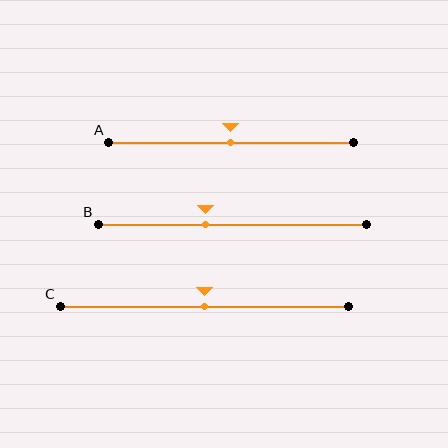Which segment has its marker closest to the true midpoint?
Segment A has its marker closest to the true midpoint.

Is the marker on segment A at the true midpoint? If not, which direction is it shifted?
Yes, the marker on segment A is at the true midpoint.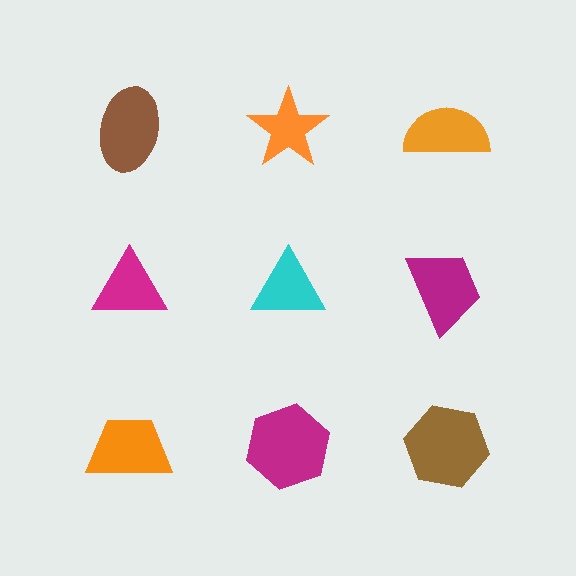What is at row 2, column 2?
A cyan triangle.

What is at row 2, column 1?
A magenta triangle.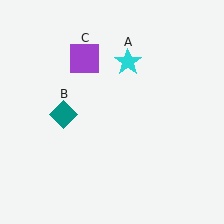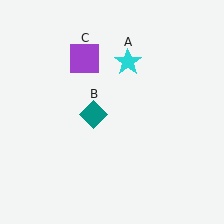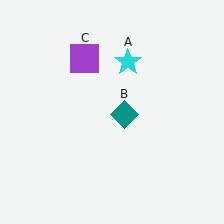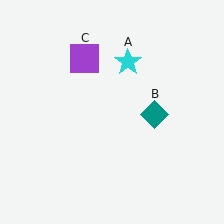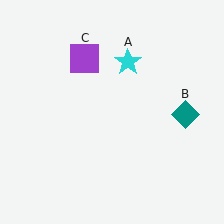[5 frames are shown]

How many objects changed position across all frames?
1 object changed position: teal diamond (object B).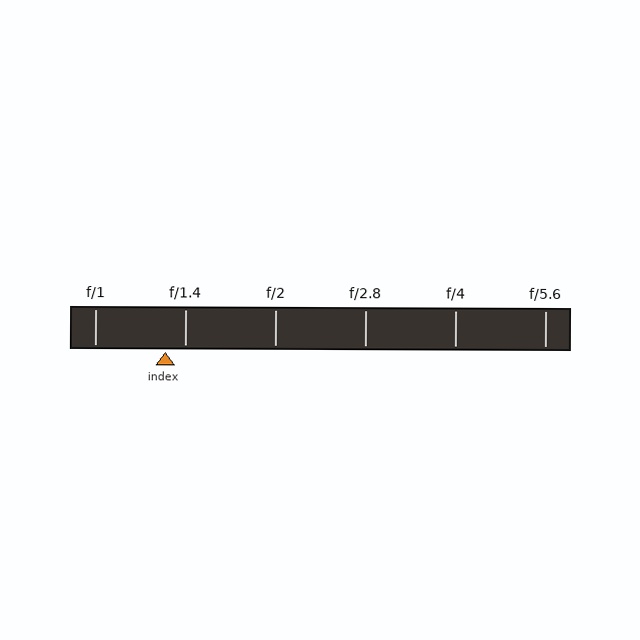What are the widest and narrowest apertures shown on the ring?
The widest aperture shown is f/1 and the narrowest is f/5.6.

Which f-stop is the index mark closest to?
The index mark is closest to f/1.4.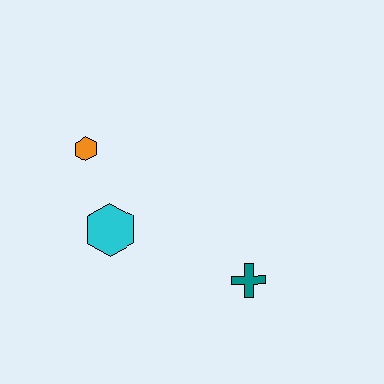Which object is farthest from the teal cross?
The orange hexagon is farthest from the teal cross.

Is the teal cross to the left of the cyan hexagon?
No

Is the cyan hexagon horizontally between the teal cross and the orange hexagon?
Yes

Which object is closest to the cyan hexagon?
The orange hexagon is closest to the cyan hexagon.